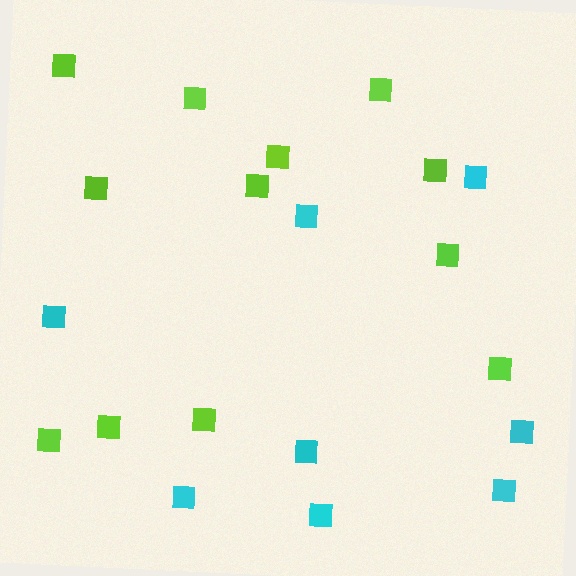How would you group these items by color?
There are 2 groups: one group of lime squares (12) and one group of cyan squares (8).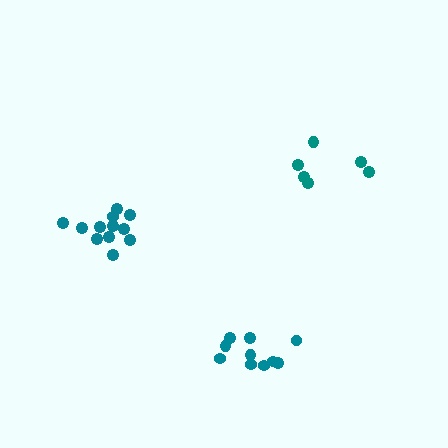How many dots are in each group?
Group 1: 6 dots, Group 2: 12 dots, Group 3: 10 dots (28 total).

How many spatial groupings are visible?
There are 3 spatial groupings.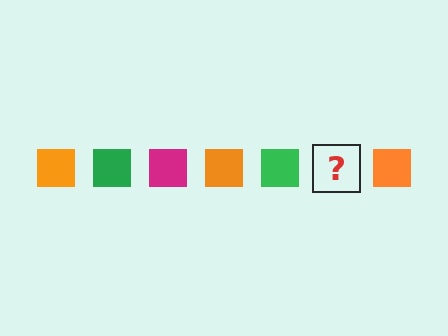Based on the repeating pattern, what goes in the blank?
The blank should be a magenta square.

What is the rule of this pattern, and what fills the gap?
The rule is that the pattern cycles through orange, green, magenta squares. The gap should be filled with a magenta square.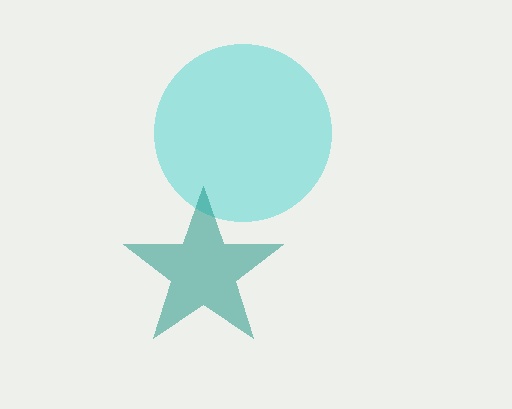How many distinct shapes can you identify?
There are 2 distinct shapes: a cyan circle, a teal star.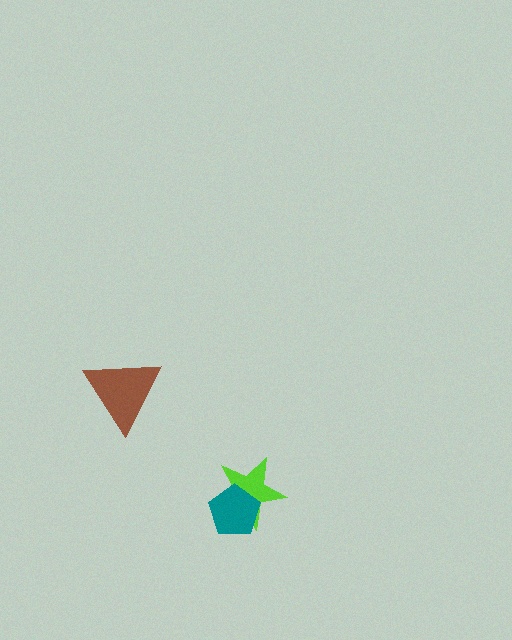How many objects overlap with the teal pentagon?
1 object overlaps with the teal pentagon.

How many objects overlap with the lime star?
1 object overlaps with the lime star.